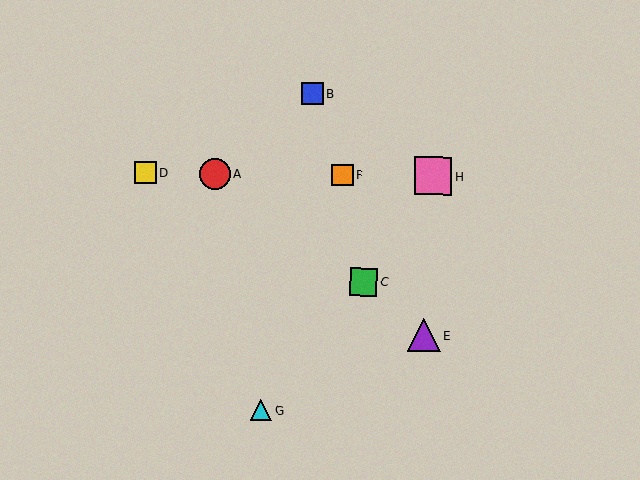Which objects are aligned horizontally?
Objects A, D, F, H are aligned horizontally.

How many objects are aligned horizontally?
4 objects (A, D, F, H) are aligned horizontally.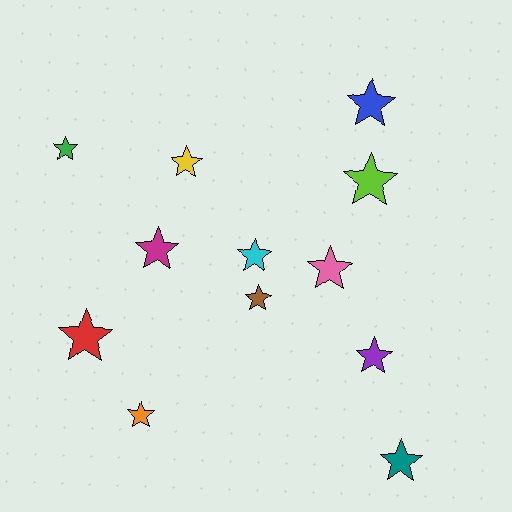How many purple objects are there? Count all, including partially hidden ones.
There is 1 purple object.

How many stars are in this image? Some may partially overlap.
There are 12 stars.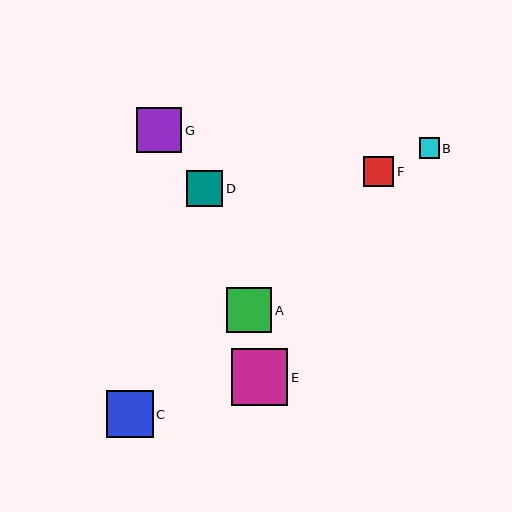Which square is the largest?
Square E is the largest with a size of approximately 57 pixels.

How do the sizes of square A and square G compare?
Square A and square G are approximately the same size.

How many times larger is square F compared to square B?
Square F is approximately 1.5 times the size of square B.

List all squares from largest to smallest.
From largest to smallest: E, C, A, G, D, F, B.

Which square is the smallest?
Square B is the smallest with a size of approximately 20 pixels.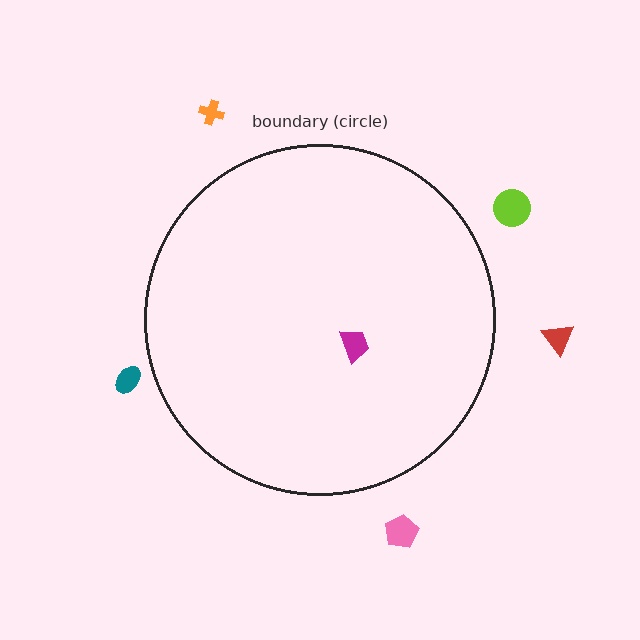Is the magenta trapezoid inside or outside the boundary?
Inside.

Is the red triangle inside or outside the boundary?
Outside.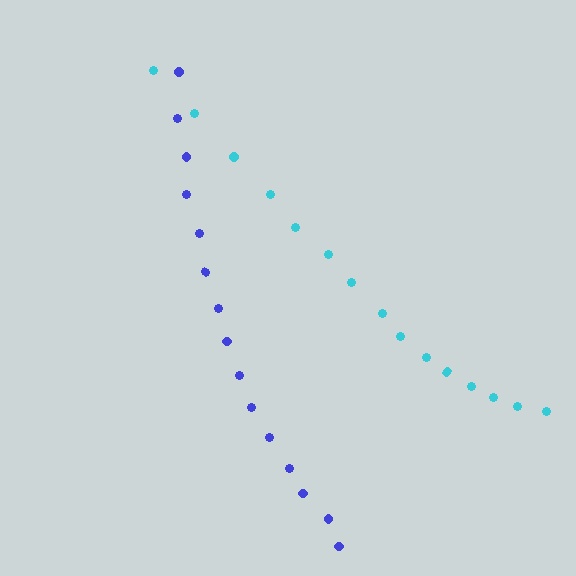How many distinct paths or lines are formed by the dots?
There are 2 distinct paths.